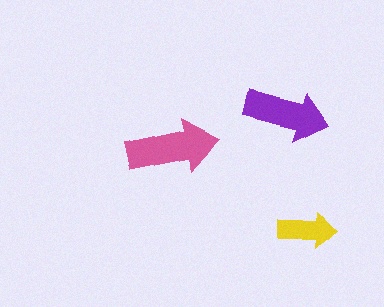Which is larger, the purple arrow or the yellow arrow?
The purple one.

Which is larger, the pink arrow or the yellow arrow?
The pink one.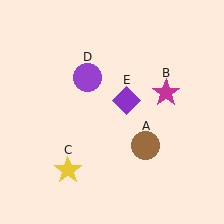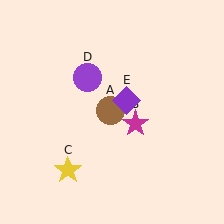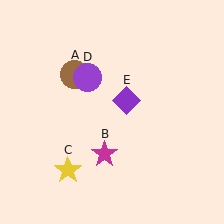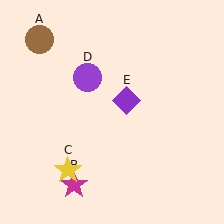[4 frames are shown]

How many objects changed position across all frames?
2 objects changed position: brown circle (object A), magenta star (object B).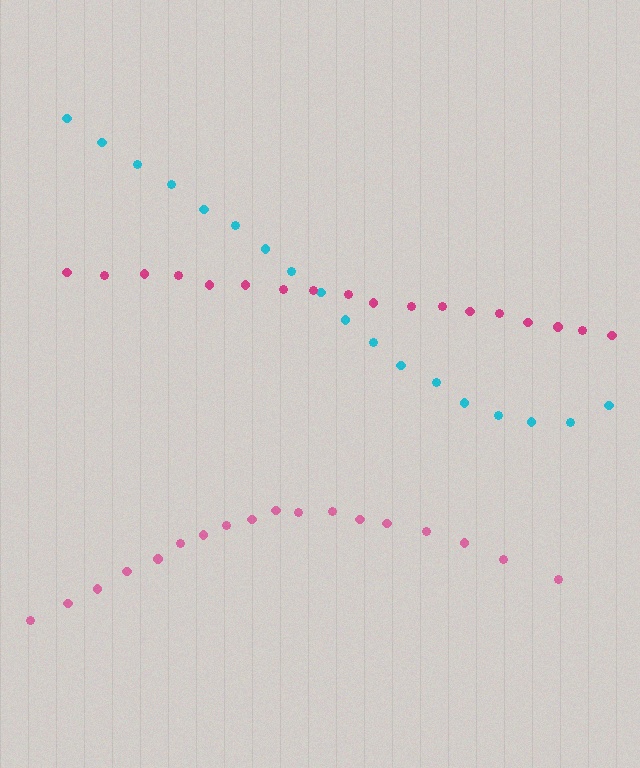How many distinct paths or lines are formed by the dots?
There are 3 distinct paths.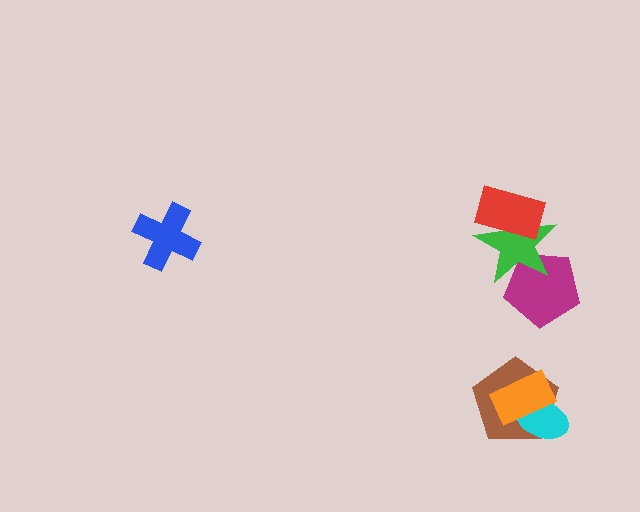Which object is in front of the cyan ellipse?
The orange rectangle is in front of the cyan ellipse.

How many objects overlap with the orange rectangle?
2 objects overlap with the orange rectangle.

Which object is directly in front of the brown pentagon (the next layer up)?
The cyan ellipse is directly in front of the brown pentagon.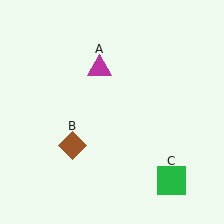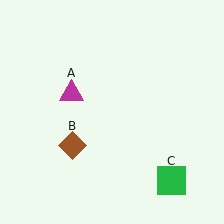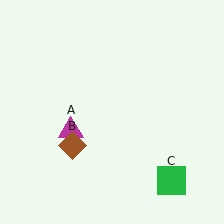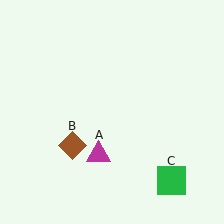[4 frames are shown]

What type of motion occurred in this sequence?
The magenta triangle (object A) rotated counterclockwise around the center of the scene.